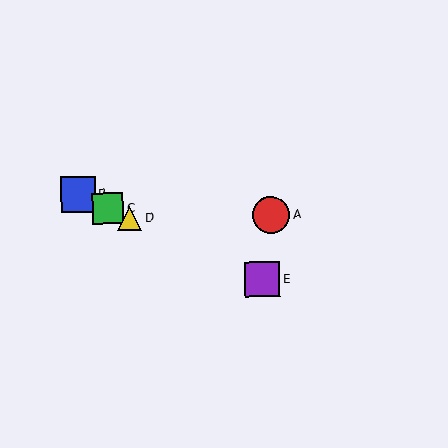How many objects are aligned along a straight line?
4 objects (B, C, D, E) are aligned along a straight line.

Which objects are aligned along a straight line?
Objects B, C, D, E are aligned along a straight line.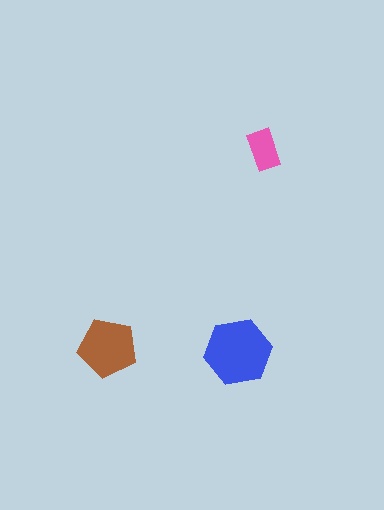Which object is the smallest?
The pink rectangle.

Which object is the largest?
The blue hexagon.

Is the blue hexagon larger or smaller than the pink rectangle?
Larger.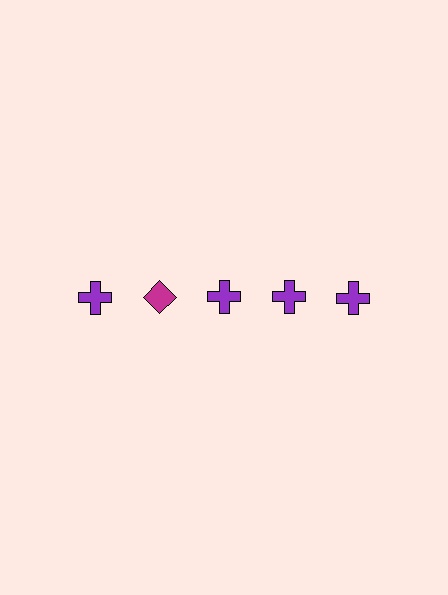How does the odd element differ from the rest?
It differs in both color (magenta instead of purple) and shape (diamond instead of cross).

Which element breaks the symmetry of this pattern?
The magenta diamond in the top row, second from left column breaks the symmetry. All other shapes are purple crosses.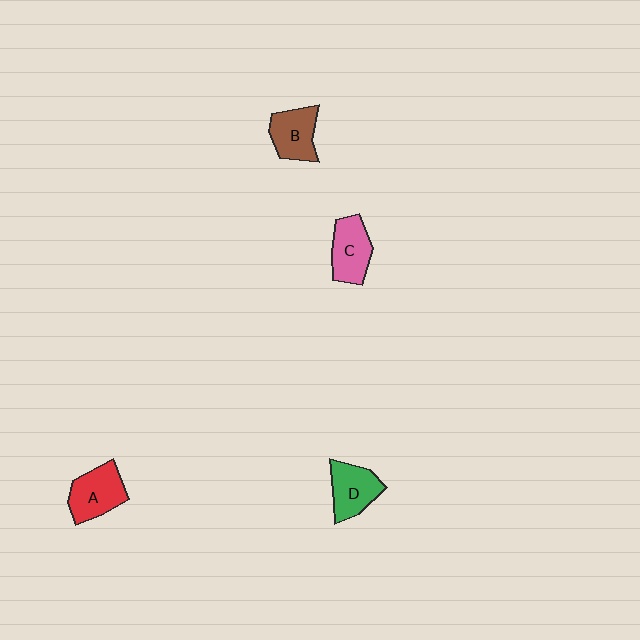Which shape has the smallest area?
Shape B (brown).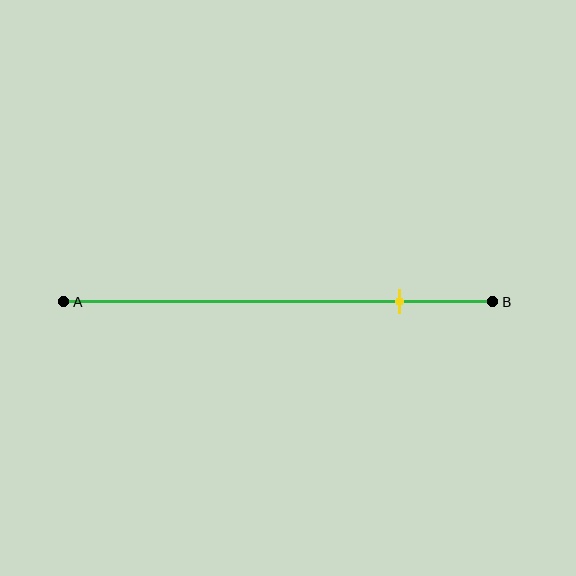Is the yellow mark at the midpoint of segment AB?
No, the mark is at about 80% from A, not at the 50% midpoint.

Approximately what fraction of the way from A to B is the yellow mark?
The yellow mark is approximately 80% of the way from A to B.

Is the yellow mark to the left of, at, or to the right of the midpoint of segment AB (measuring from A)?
The yellow mark is to the right of the midpoint of segment AB.